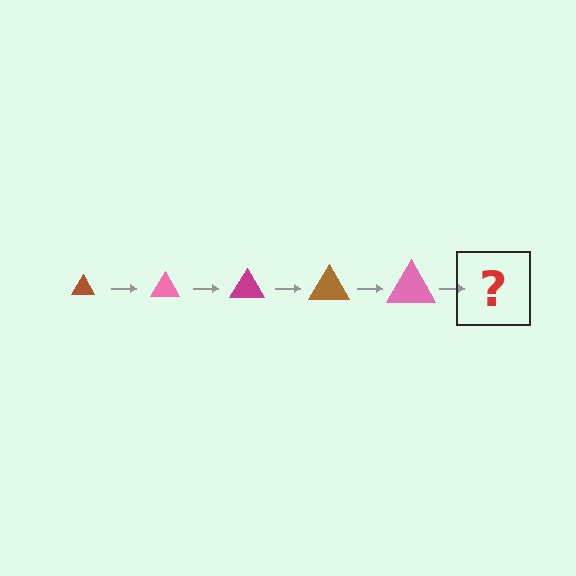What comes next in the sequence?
The next element should be a magenta triangle, larger than the previous one.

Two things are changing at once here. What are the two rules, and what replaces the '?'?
The two rules are that the triangle grows larger each step and the color cycles through brown, pink, and magenta. The '?' should be a magenta triangle, larger than the previous one.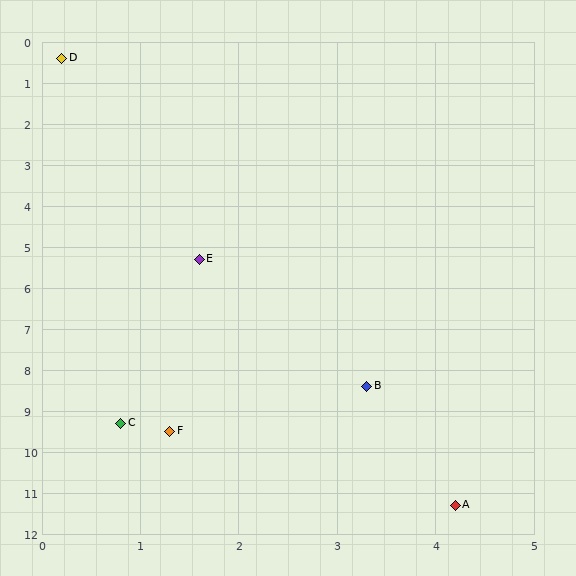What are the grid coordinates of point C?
Point C is at approximately (0.8, 9.3).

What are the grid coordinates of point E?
Point E is at approximately (1.6, 5.3).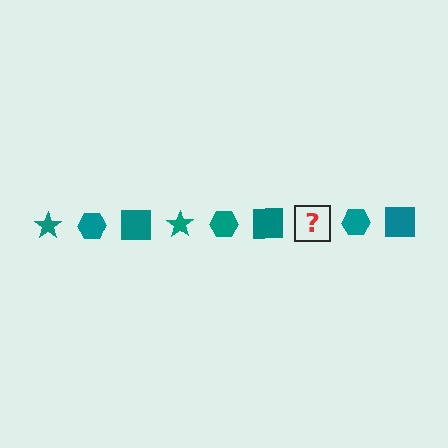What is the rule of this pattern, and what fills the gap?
The rule is that the pattern cycles through star, hexagon, square shapes in teal. The gap should be filled with a teal star.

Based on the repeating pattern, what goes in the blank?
The blank should be a teal star.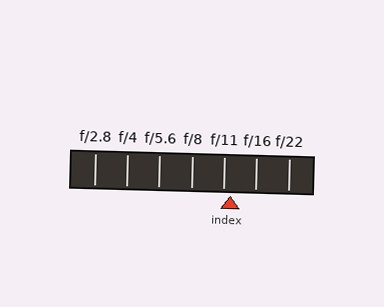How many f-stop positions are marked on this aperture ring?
There are 7 f-stop positions marked.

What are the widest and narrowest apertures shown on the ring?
The widest aperture shown is f/2.8 and the narrowest is f/22.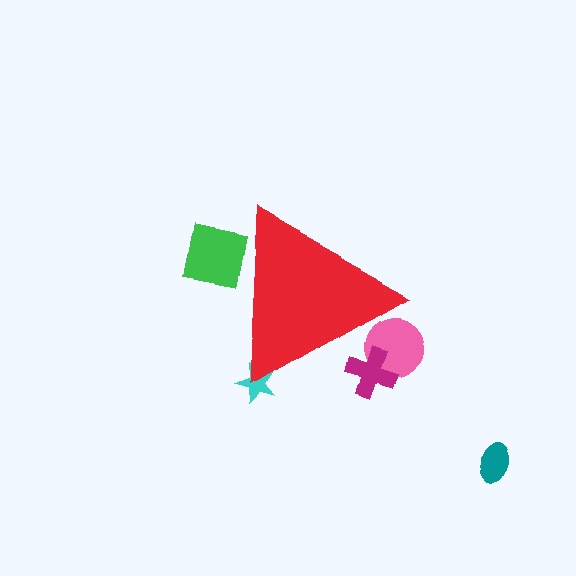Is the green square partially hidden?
Yes, the green square is partially hidden behind the red triangle.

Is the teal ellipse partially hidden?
No, the teal ellipse is fully visible.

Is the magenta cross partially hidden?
Yes, the magenta cross is partially hidden behind the red triangle.